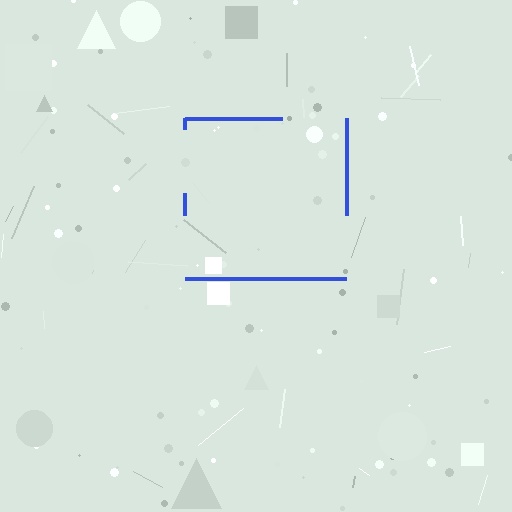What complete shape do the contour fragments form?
The contour fragments form a square.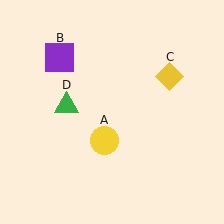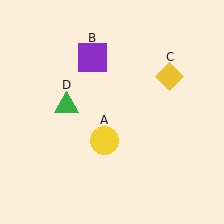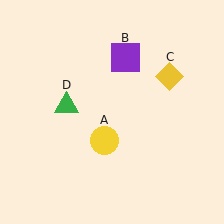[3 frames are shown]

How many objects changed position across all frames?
1 object changed position: purple square (object B).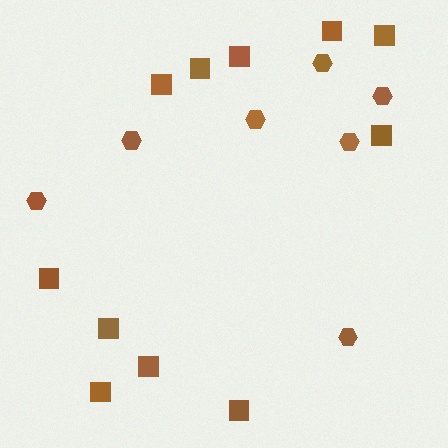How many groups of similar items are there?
There are 2 groups: one group of hexagons (7) and one group of squares (11).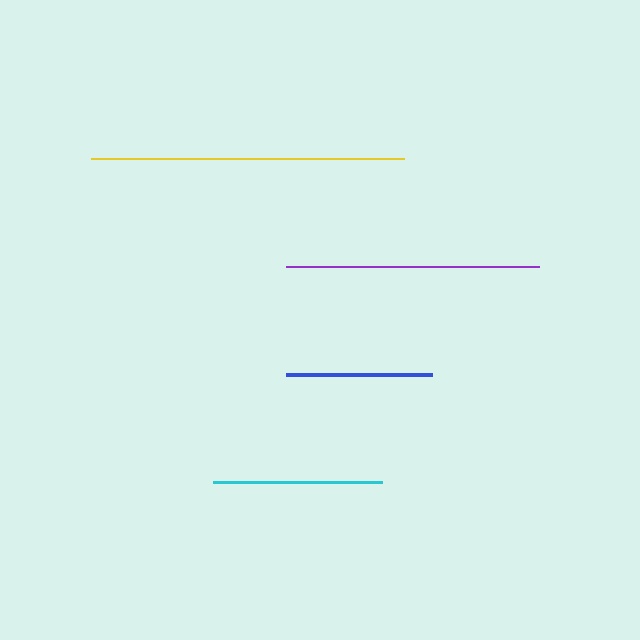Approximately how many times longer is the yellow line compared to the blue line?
The yellow line is approximately 2.1 times the length of the blue line.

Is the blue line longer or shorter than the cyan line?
The cyan line is longer than the blue line.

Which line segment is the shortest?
The blue line is the shortest at approximately 146 pixels.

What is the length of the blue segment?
The blue segment is approximately 146 pixels long.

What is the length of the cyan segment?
The cyan segment is approximately 169 pixels long.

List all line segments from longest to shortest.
From longest to shortest: yellow, purple, cyan, blue.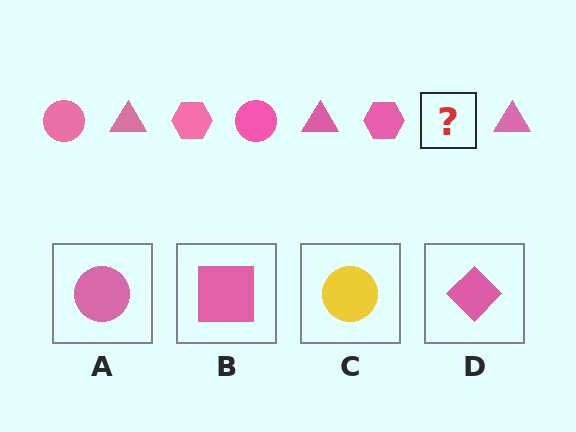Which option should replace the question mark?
Option A.